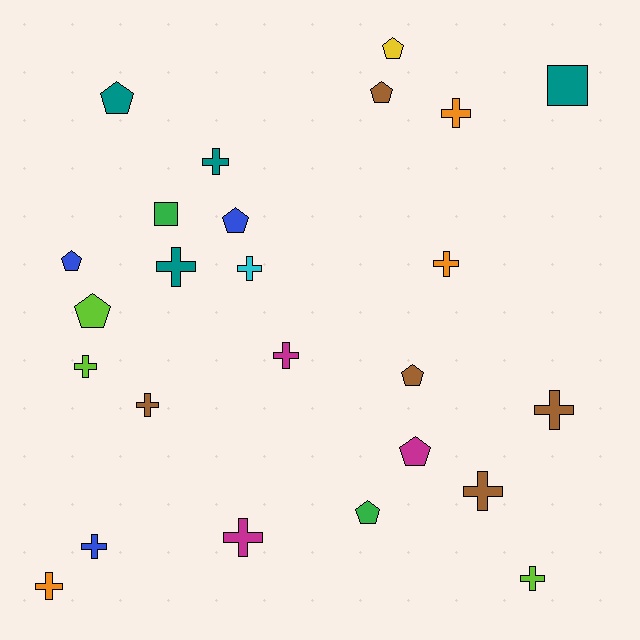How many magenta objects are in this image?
There are 3 magenta objects.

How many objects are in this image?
There are 25 objects.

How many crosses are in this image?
There are 14 crosses.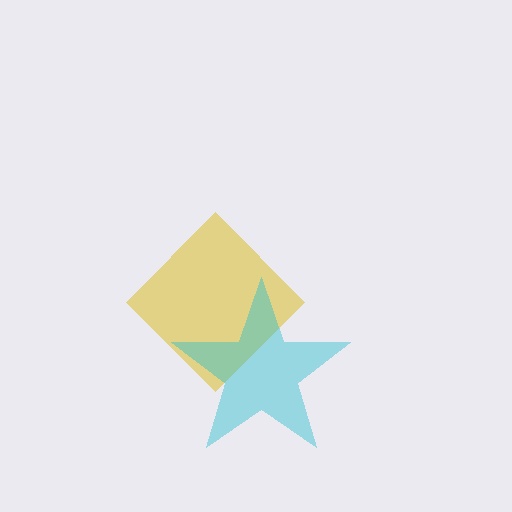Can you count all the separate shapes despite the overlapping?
Yes, there are 2 separate shapes.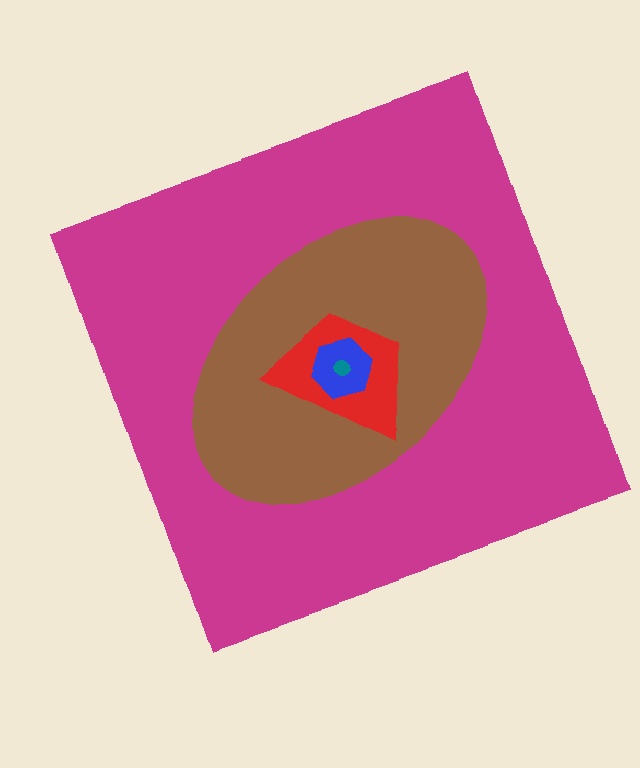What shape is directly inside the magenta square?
The brown ellipse.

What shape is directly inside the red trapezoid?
The blue hexagon.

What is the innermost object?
The teal circle.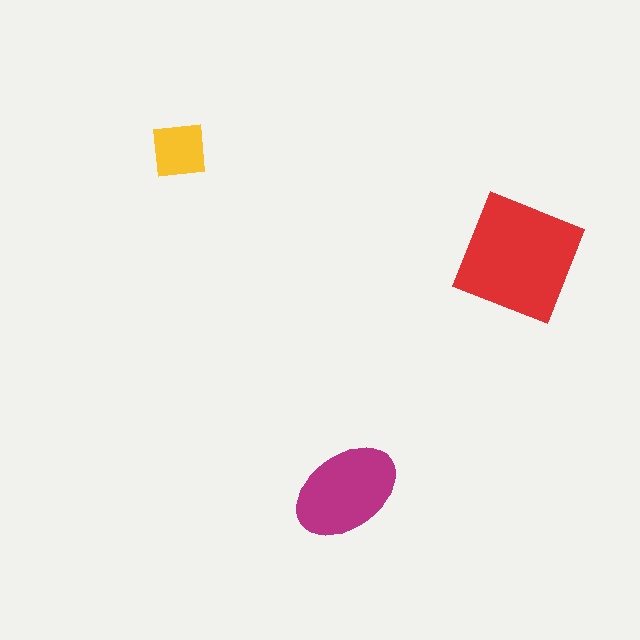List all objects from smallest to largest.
The yellow square, the magenta ellipse, the red square.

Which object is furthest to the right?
The red square is rightmost.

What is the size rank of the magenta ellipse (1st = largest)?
2nd.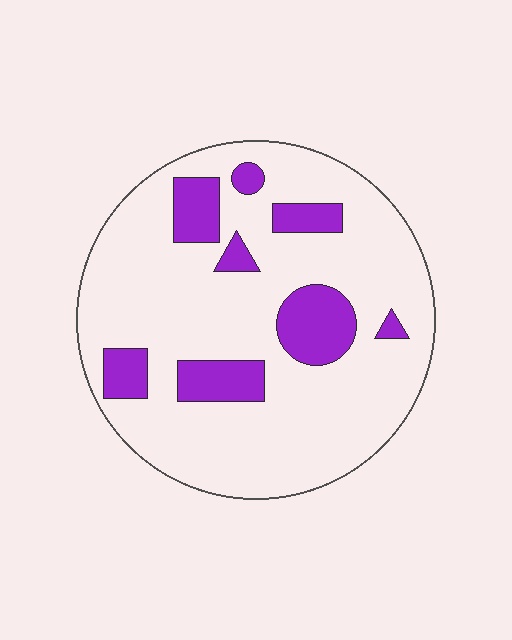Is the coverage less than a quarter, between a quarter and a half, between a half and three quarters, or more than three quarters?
Less than a quarter.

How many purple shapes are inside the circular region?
8.